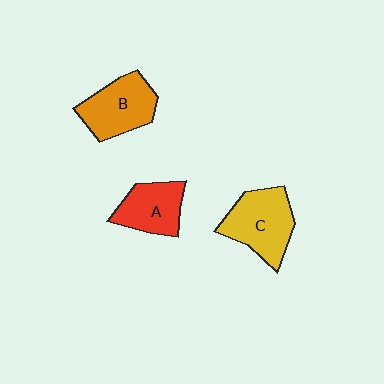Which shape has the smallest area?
Shape A (red).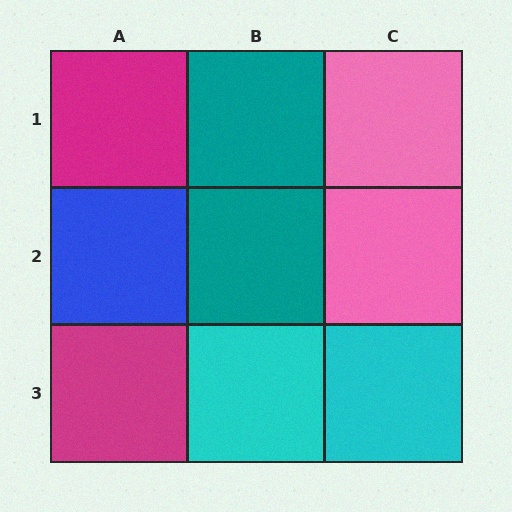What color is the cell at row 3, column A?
Magenta.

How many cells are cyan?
2 cells are cyan.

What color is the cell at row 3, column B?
Cyan.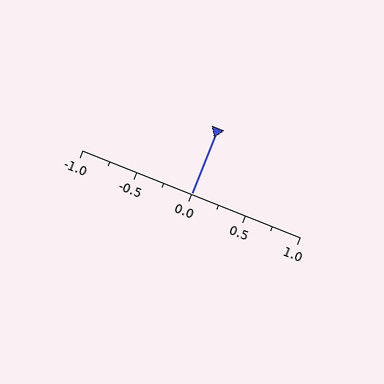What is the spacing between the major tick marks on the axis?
The major ticks are spaced 0.5 apart.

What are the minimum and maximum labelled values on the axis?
The axis runs from -1.0 to 1.0.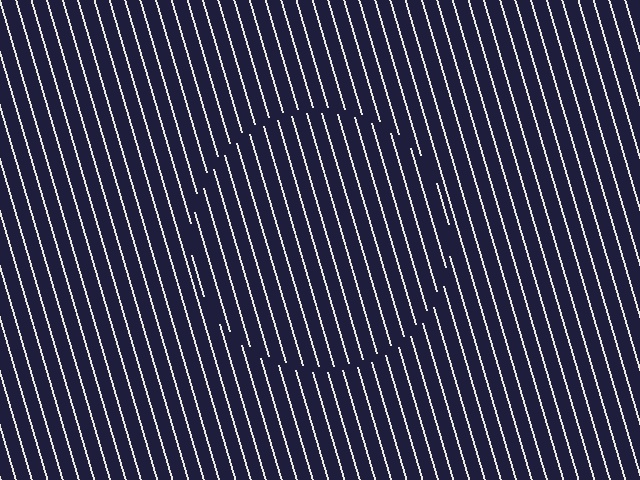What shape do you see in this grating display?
An illusory circle. The interior of the shape contains the same grating, shifted by half a period — the contour is defined by the phase discontinuity where line-ends from the inner and outer gratings abut.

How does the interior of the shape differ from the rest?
The interior of the shape contains the same grating, shifted by half a period — the contour is defined by the phase discontinuity where line-ends from the inner and outer gratings abut.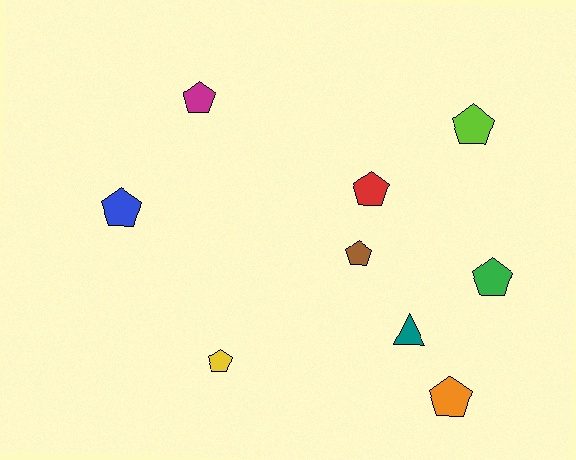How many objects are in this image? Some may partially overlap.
There are 9 objects.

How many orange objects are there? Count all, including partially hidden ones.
There is 1 orange object.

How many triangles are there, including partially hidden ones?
There is 1 triangle.